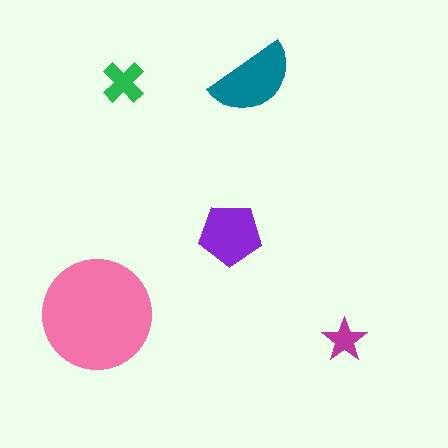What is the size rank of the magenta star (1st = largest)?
5th.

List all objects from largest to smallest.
The pink circle, the teal semicircle, the purple pentagon, the green cross, the magenta star.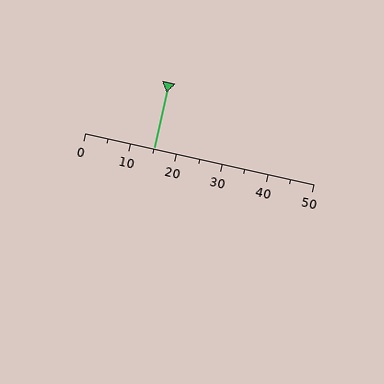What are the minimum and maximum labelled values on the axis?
The axis runs from 0 to 50.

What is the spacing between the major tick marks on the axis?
The major ticks are spaced 10 apart.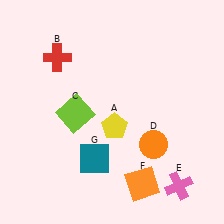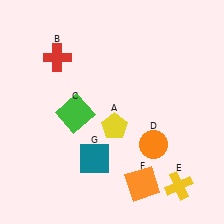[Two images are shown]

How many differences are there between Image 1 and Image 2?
There are 2 differences between the two images.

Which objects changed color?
C changed from lime to green. E changed from pink to yellow.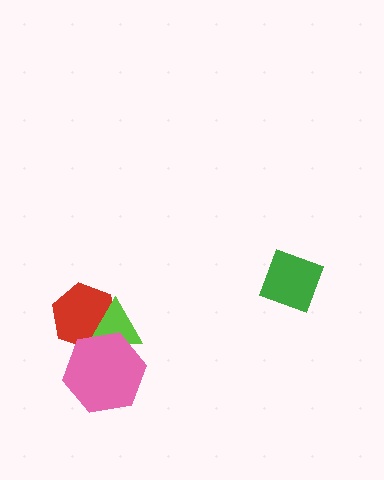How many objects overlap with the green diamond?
0 objects overlap with the green diamond.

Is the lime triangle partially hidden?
Yes, it is partially covered by another shape.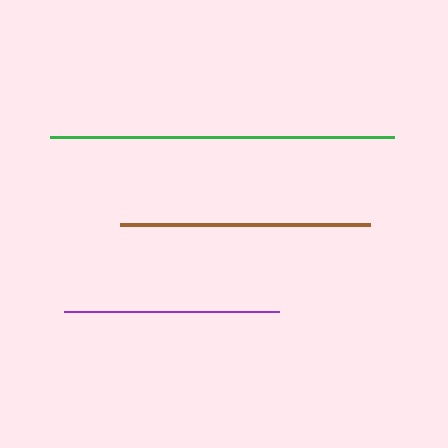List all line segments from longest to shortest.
From longest to shortest: green, brown, purple.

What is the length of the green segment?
The green segment is approximately 344 pixels long.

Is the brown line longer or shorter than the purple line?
The brown line is longer than the purple line.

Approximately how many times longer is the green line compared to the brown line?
The green line is approximately 1.4 times the length of the brown line.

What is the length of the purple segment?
The purple segment is approximately 215 pixels long.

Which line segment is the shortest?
The purple line is the shortest at approximately 215 pixels.